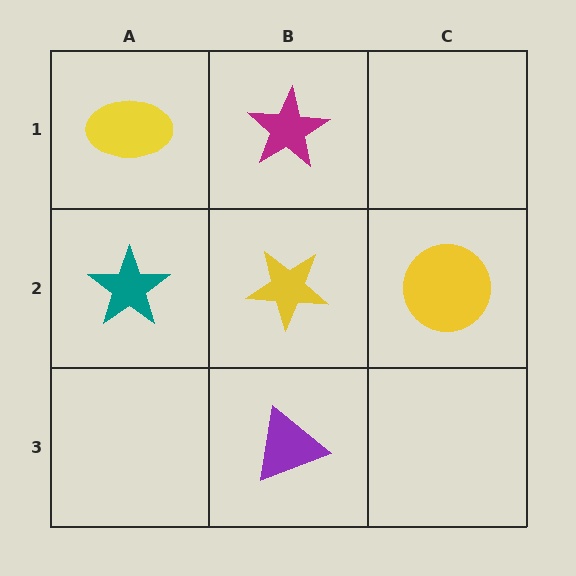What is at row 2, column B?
A yellow star.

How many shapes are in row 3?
1 shape.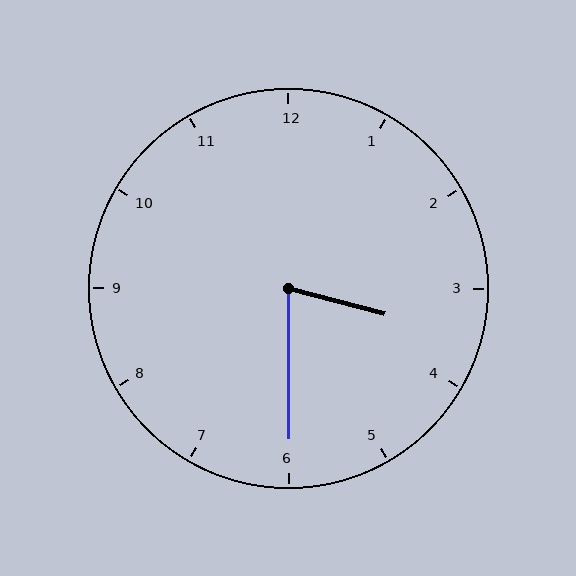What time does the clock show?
3:30.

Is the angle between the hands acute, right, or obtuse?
It is acute.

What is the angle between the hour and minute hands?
Approximately 75 degrees.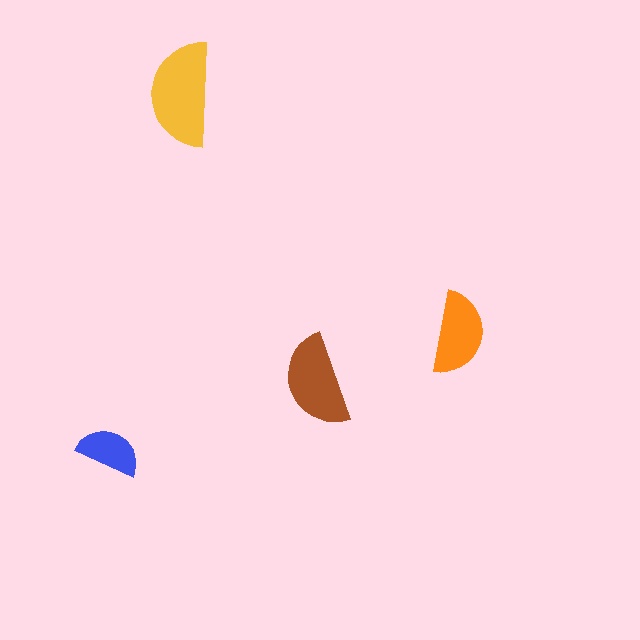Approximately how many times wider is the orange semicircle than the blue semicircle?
About 1.5 times wider.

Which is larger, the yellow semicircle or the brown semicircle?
The yellow one.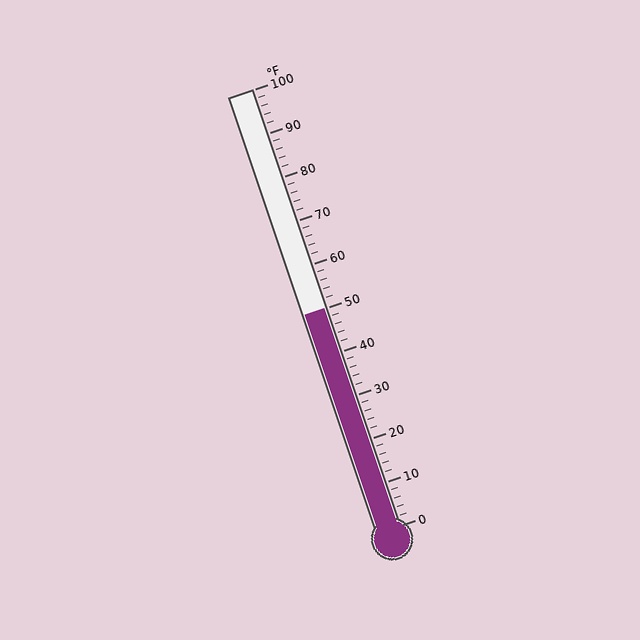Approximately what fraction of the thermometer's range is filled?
The thermometer is filled to approximately 50% of its range.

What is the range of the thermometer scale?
The thermometer scale ranges from 0°F to 100°F.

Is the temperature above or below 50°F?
The temperature is at 50°F.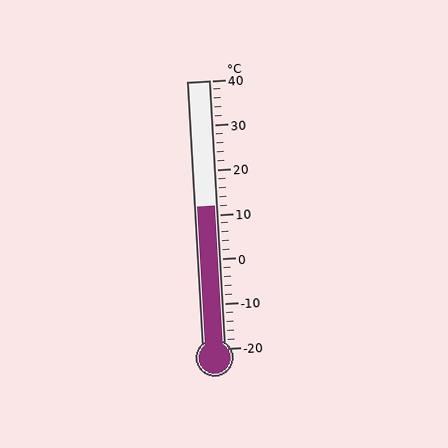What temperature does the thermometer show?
The thermometer shows approximately 12°C.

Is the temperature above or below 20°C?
The temperature is below 20°C.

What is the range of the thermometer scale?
The thermometer scale ranges from -20°C to 40°C.